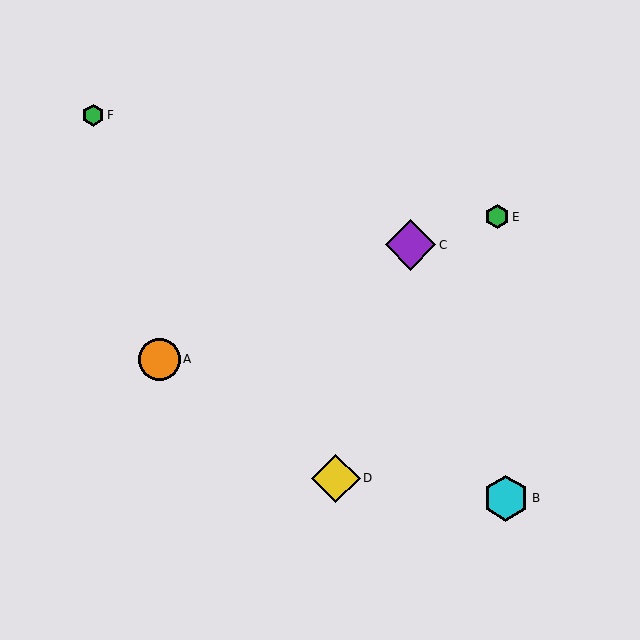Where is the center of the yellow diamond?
The center of the yellow diamond is at (336, 478).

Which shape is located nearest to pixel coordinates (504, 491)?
The cyan hexagon (labeled B) at (506, 498) is nearest to that location.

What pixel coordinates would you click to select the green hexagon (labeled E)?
Click at (497, 217) to select the green hexagon E.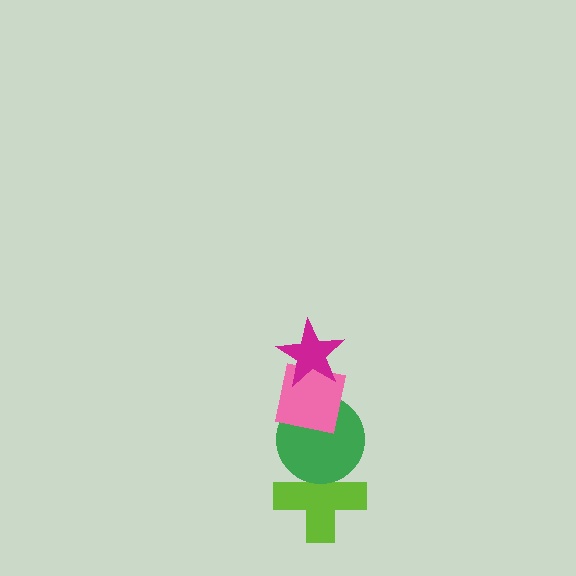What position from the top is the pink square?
The pink square is 2nd from the top.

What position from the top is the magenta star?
The magenta star is 1st from the top.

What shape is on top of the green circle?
The pink square is on top of the green circle.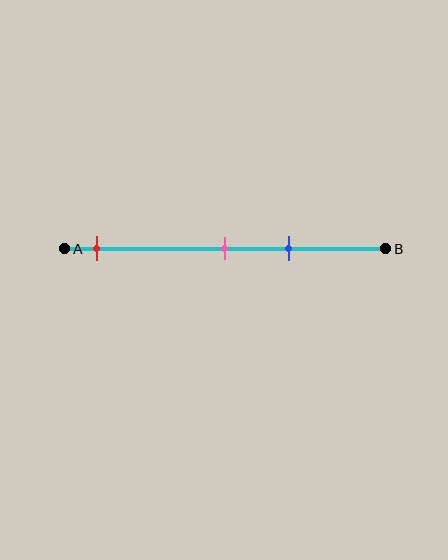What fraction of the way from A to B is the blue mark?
The blue mark is approximately 70% (0.7) of the way from A to B.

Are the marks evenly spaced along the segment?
No, the marks are not evenly spaced.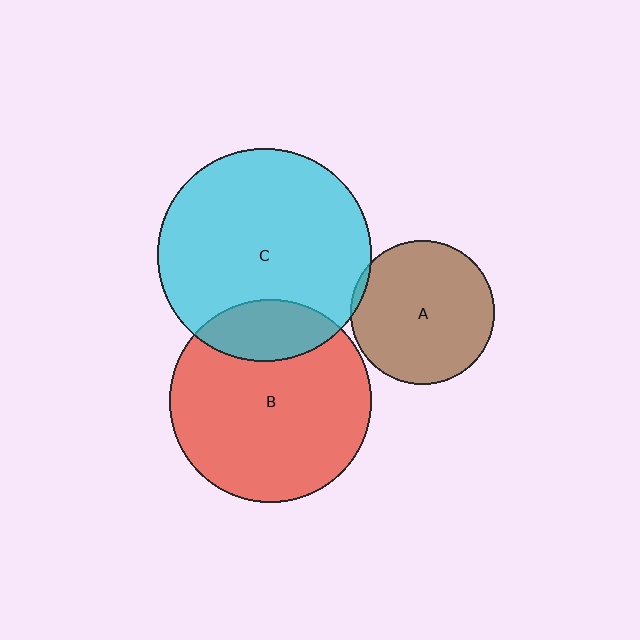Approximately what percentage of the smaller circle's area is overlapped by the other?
Approximately 20%.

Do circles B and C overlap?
Yes.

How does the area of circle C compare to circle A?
Approximately 2.2 times.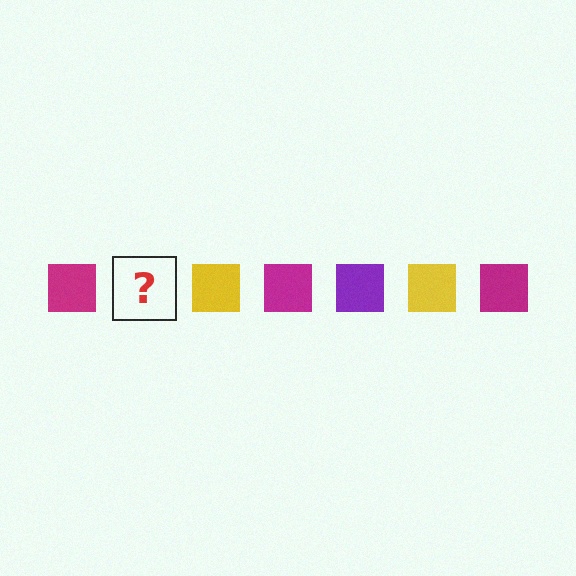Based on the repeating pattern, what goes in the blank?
The blank should be a purple square.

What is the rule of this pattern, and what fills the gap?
The rule is that the pattern cycles through magenta, purple, yellow squares. The gap should be filled with a purple square.